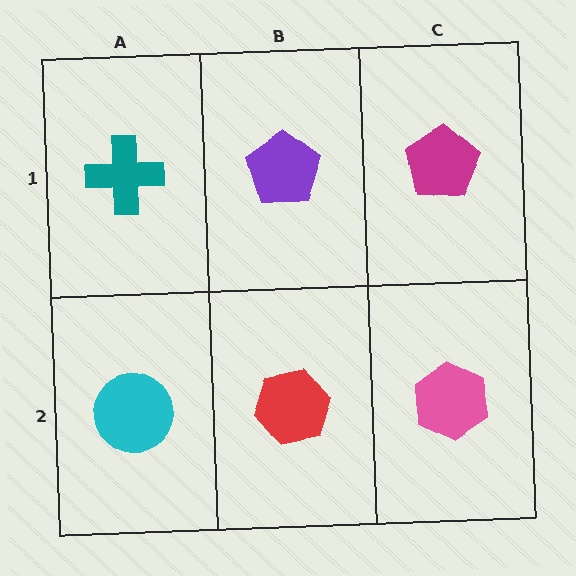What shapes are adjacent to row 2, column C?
A magenta pentagon (row 1, column C), a red hexagon (row 2, column B).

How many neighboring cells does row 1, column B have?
3.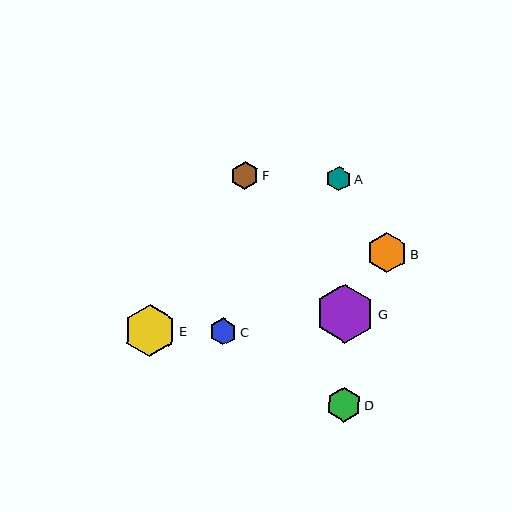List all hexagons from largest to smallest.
From largest to smallest: G, E, B, D, F, C, A.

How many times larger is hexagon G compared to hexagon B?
Hexagon G is approximately 1.5 times the size of hexagon B.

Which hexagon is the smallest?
Hexagon A is the smallest with a size of approximately 25 pixels.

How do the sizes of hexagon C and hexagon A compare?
Hexagon C and hexagon A are approximately the same size.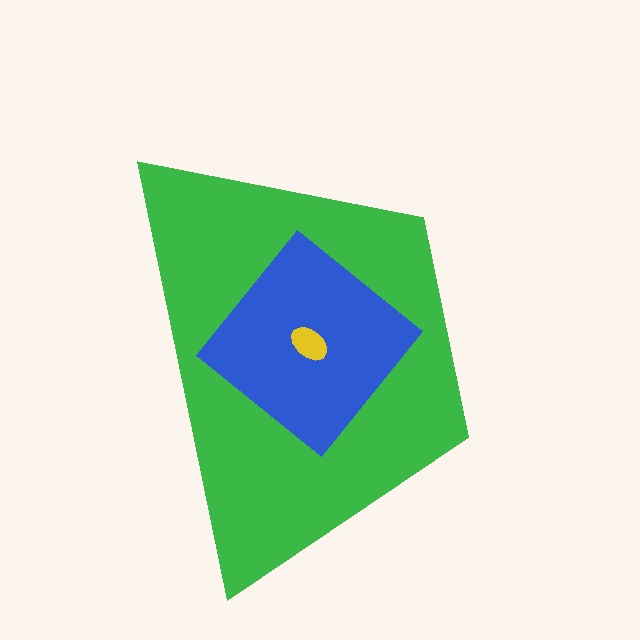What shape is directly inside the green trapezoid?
The blue diamond.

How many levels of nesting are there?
3.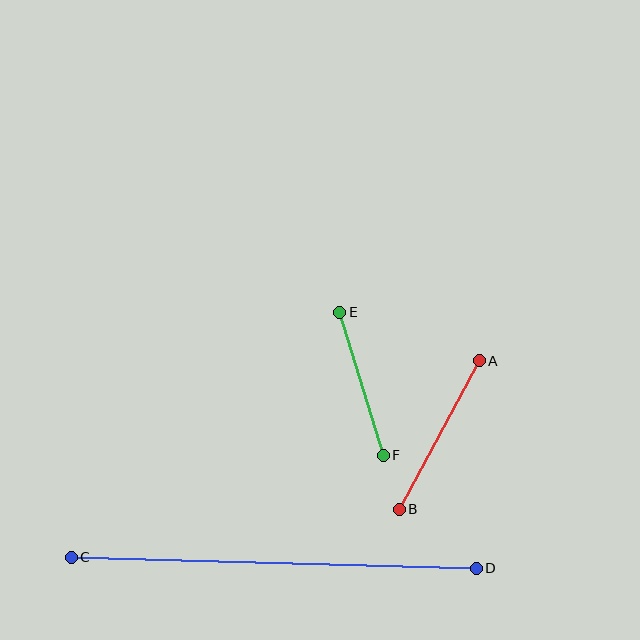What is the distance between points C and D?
The distance is approximately 405 pixels.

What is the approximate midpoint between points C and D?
The midpoint is at approximately (274, 563) pixels.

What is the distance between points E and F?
The distance is approximately 149 pixels.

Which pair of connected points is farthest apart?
Points C and D are farthest apart.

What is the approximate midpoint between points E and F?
The midpoint is at approximately (362, 384) pixels.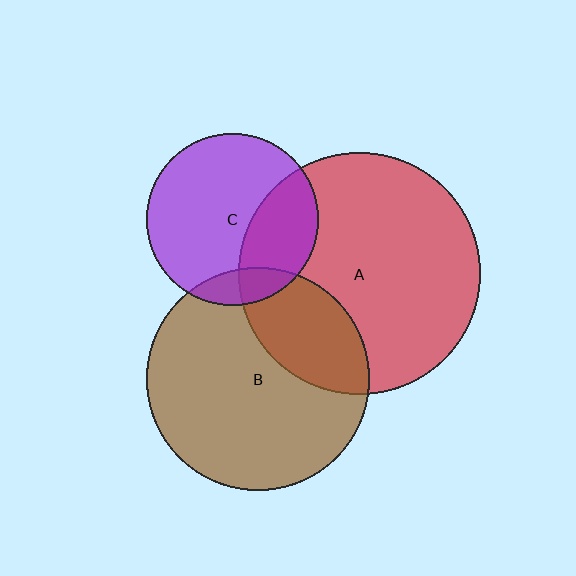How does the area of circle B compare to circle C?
Approximately 1.7 times.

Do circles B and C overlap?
Yes.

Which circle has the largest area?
Circle A (red).